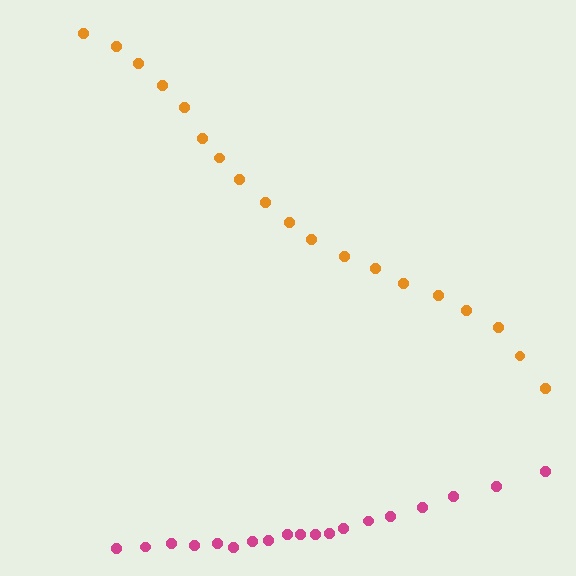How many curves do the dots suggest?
There are 2 distinct paths.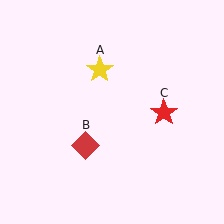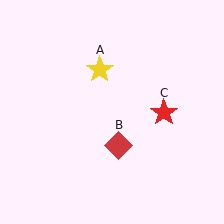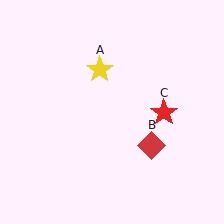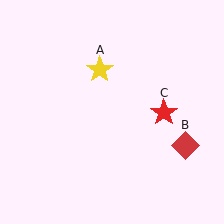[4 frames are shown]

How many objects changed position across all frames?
1 object changed position: red diamond (object B).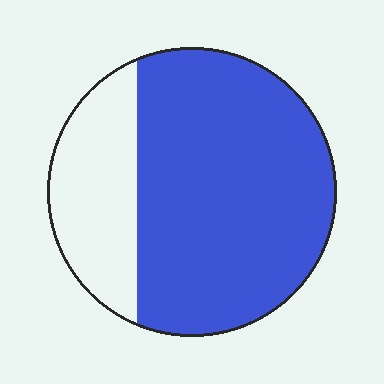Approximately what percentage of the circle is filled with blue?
Approximately 75%.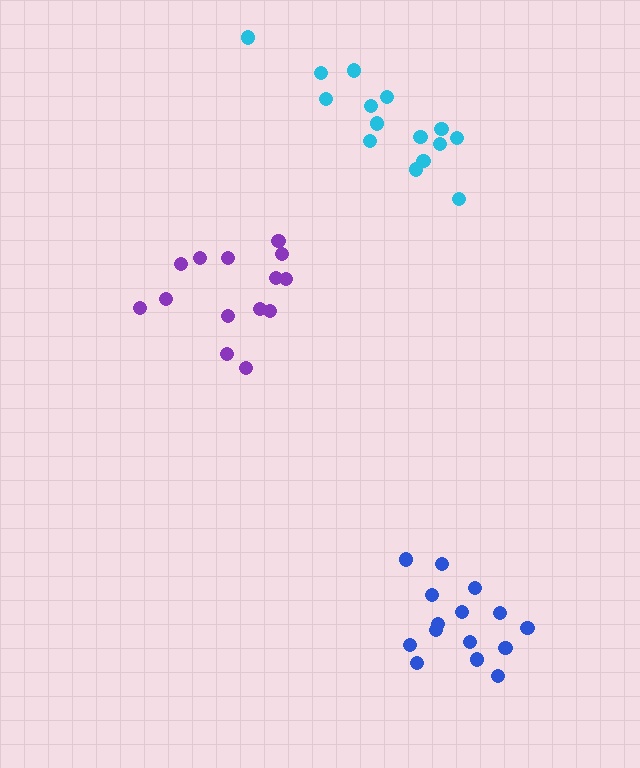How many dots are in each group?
Group 1: 15 dots, Group 2: 14 dots, Group 3: 15 dots (44 total).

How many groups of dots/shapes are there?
There are 3 groups.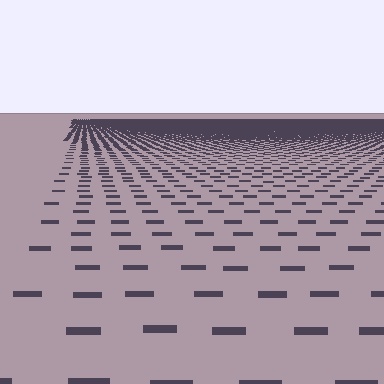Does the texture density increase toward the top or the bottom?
Density increases toward the top.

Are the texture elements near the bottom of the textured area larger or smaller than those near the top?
Larger. Near the bottom, elements are closer to the viewer and appear at a bigger on-screen size.